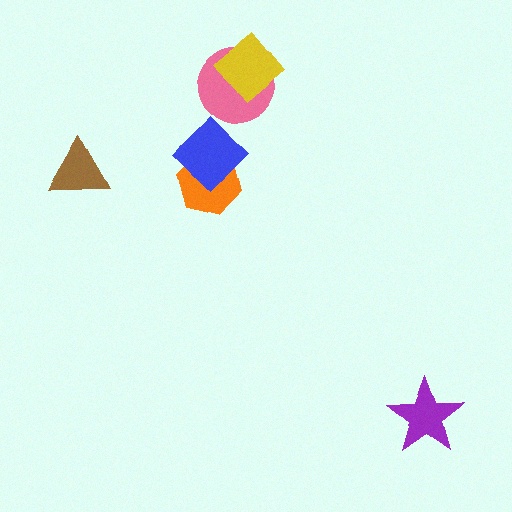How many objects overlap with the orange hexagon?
1 object overlaps with the orange hexagon.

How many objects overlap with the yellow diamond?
1 object overlaps with the yellow diamond.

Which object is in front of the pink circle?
The yellow diamond is in front of the pink circle.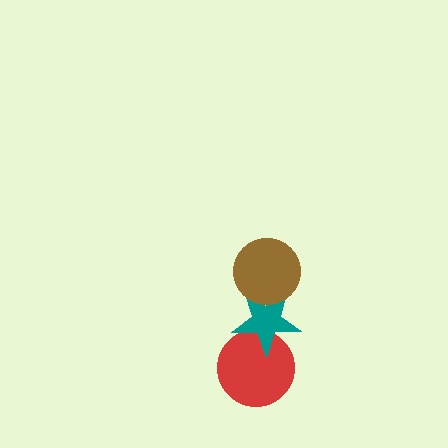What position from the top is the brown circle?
The brown circle is 1st from the top.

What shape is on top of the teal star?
The brown circle is on top of the teal star.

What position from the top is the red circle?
The red circle is 3rd from the top.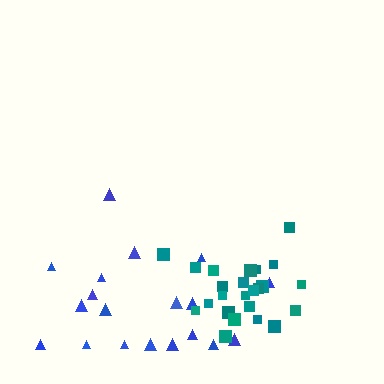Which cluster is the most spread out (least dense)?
Blue.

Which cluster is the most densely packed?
Teal.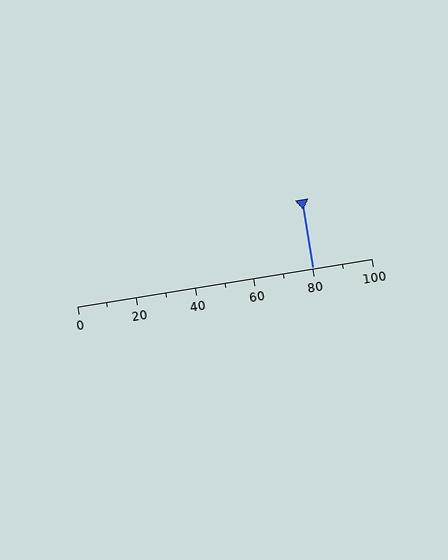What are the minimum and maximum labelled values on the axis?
The axis runs from 0 to 100.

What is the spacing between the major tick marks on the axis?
The major ticks are spaced 20 apart.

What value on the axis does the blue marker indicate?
The marker indicates approximately 80.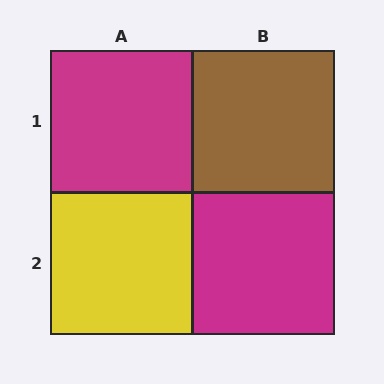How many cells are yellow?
1 cell is yellow.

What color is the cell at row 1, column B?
Brown.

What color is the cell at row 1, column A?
Magenta.